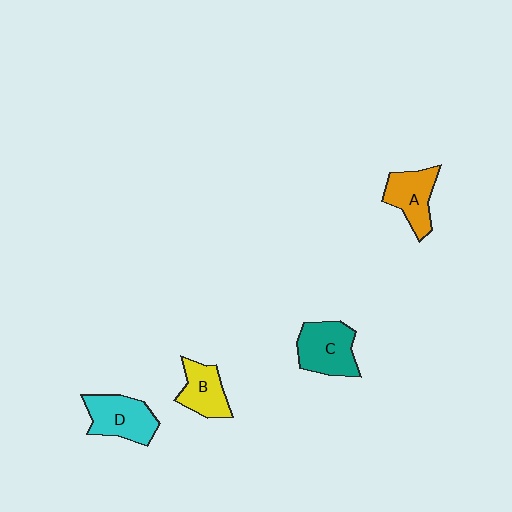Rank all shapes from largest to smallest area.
From largest to smallest: C (teal), D (cyan), A (orange), B (yellow).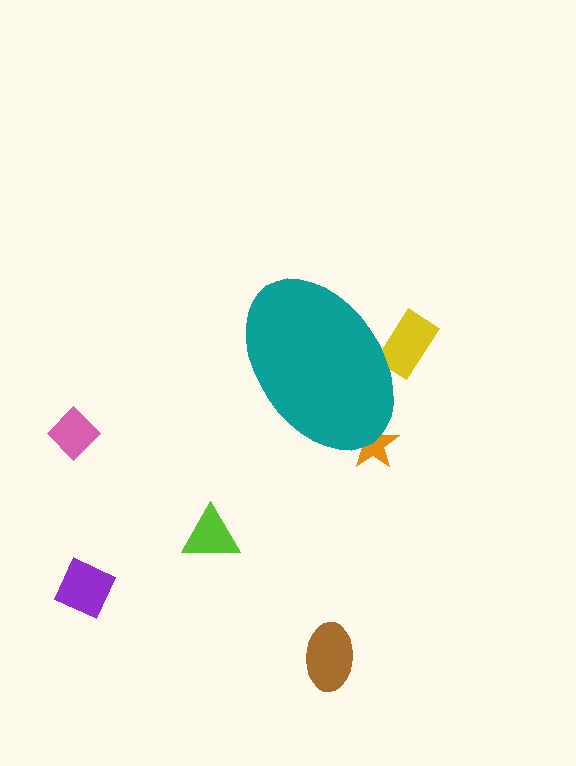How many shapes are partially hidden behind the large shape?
2 shapes are partially hidden.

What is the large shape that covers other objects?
A teal ellipse.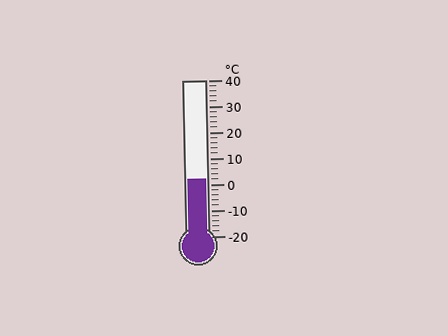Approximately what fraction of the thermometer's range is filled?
The thermometer is filled to approximately 35% of its range.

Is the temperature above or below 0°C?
The temperature is above 0°C.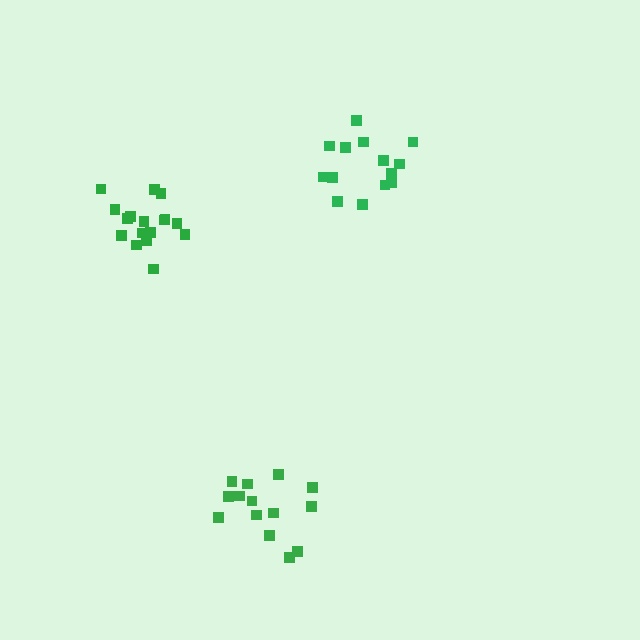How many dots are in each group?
Group 1: 14 dots, Group 2: 17 dots, Group 3: 14 dots (45 total).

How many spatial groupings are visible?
There are 3 spatial groupings.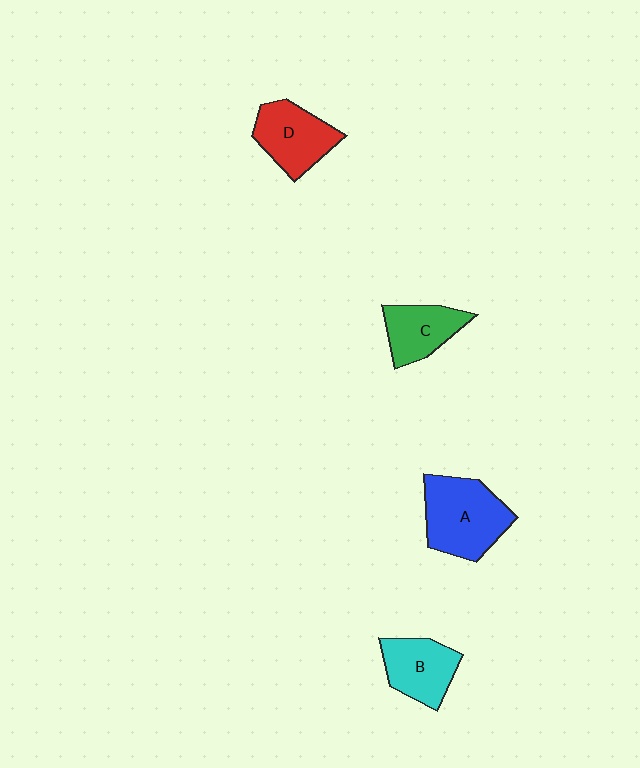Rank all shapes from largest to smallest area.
From largest to smallest: A (blue), D (red), B (cyan), C (green).